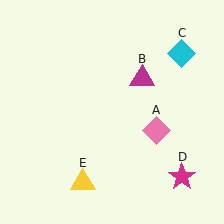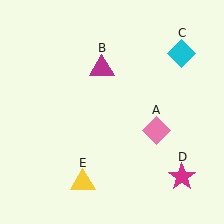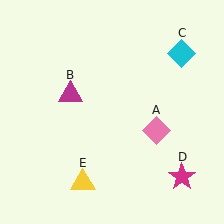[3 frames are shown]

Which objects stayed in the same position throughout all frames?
Pink diamond (object A) and cyan diamond (object C) and magenta star (object D) and yellow triangle (object E) remained stationary.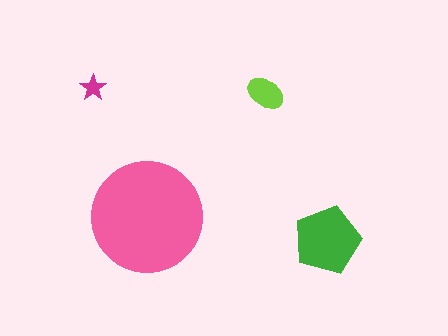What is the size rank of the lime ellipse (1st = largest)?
3rd.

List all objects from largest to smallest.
The pink circle, the green pentagon, the lime ellipse, the magenta star.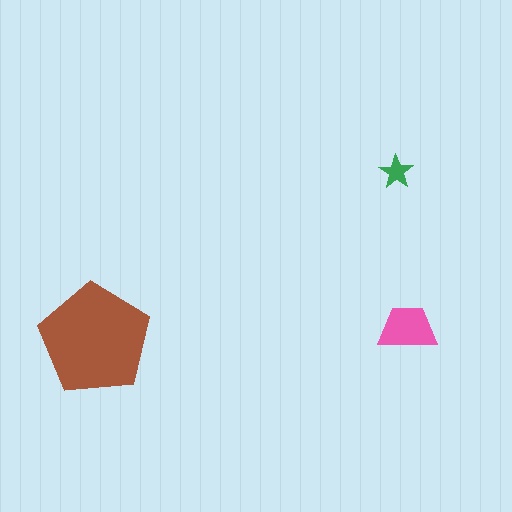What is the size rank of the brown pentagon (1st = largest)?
1st.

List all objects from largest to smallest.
The brown pentagon, the pink trapezoid, the green star.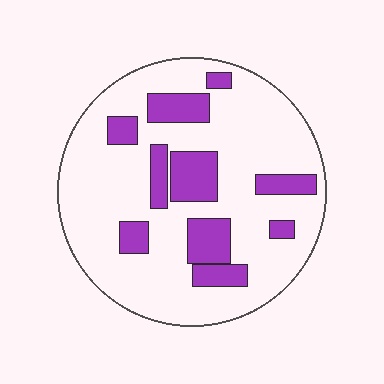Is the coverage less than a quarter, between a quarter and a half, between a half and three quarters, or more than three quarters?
Less than a quarter.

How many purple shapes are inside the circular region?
10.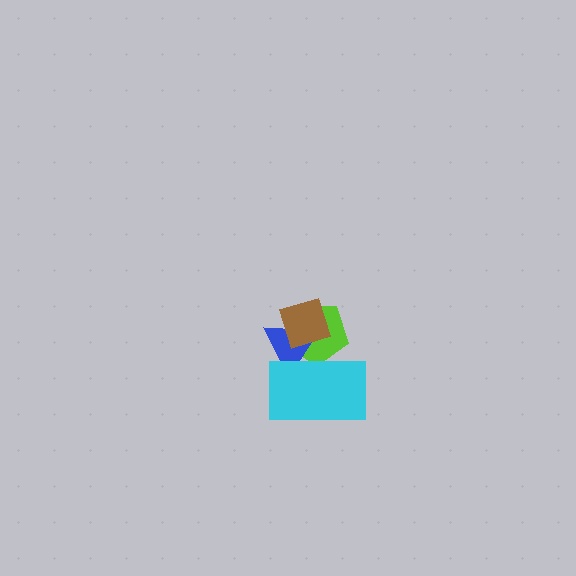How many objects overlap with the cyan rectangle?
3 objects overlap with the cyan rectangle.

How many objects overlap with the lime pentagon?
3 objects overlap with the lime pentagon.